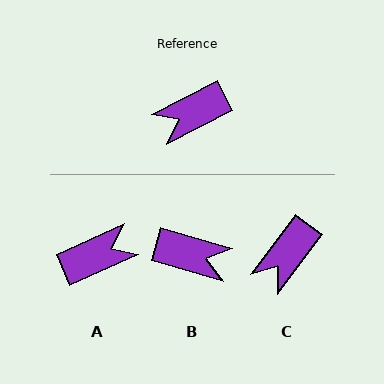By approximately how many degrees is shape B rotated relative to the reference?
Approximately 137 degrees counter-clockwise.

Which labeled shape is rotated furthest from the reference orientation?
A, about 177 degrees away.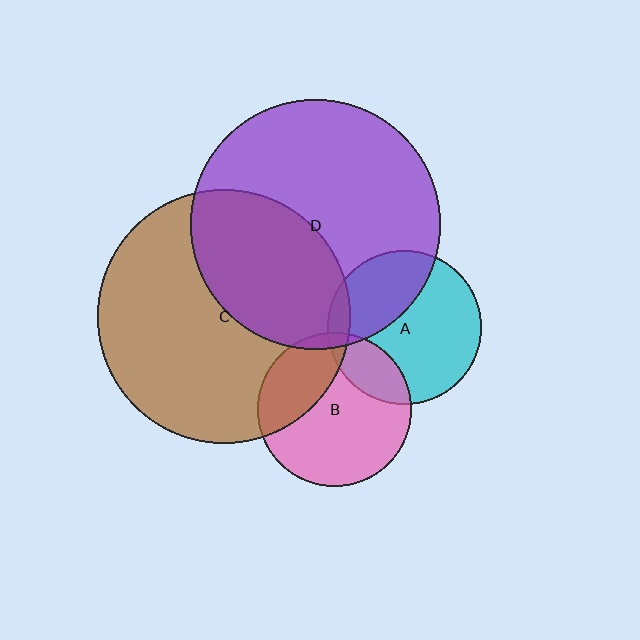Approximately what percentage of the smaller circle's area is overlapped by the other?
Approximately 20%.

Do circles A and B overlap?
Yes.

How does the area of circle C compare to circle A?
Approximately 2.7 times.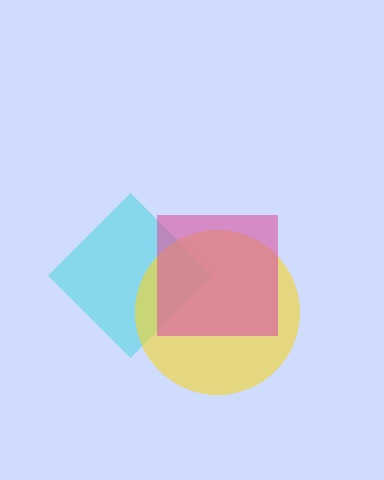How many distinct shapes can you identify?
There are 3 distinct shapes: a cyan diamond, a yellow circle, a pink square.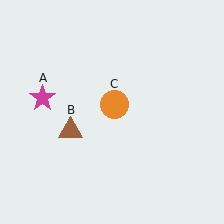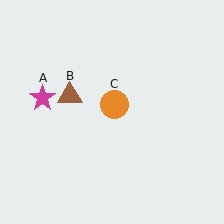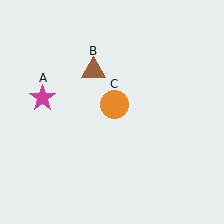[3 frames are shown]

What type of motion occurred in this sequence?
The brown triangle (object B) rotated clockwise around the center of the scene.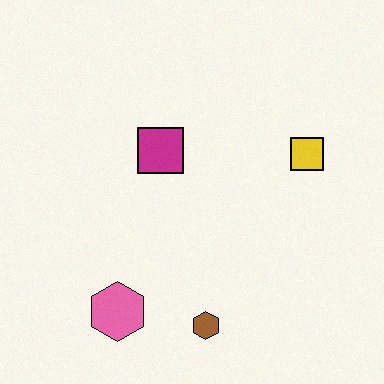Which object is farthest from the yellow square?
The pink hexagon is farthest from the yellow square.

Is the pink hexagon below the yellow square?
Yes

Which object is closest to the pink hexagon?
The brown hexagon is closest to the pink hexagon.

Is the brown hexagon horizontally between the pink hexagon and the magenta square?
No